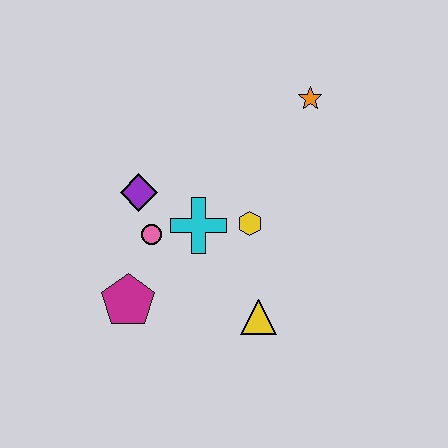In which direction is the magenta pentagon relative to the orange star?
The magenta pentagon is below the orange star.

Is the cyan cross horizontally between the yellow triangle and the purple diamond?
Yes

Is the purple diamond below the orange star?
Yes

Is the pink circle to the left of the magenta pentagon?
No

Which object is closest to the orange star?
The yellow hexagon is closest to the orange star.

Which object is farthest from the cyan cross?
The orange star is farthest from the cyan cross.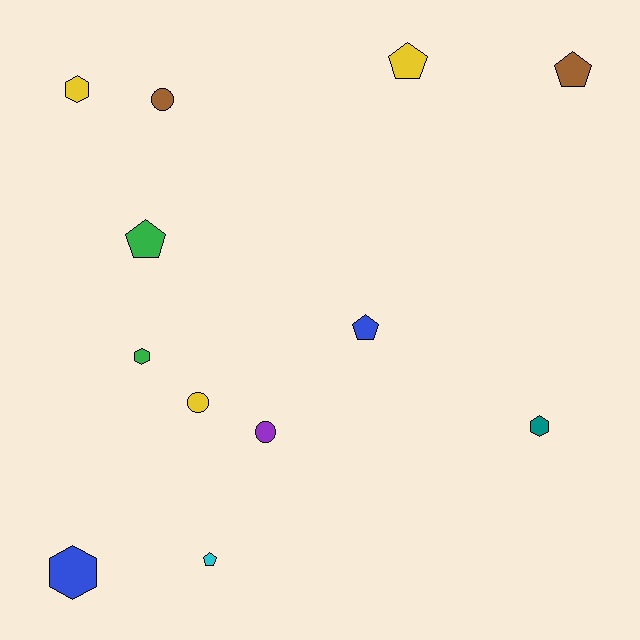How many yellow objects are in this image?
There are 3 yellow objects.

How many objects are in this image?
There are 12 objects.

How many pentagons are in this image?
There are 5 pentagons.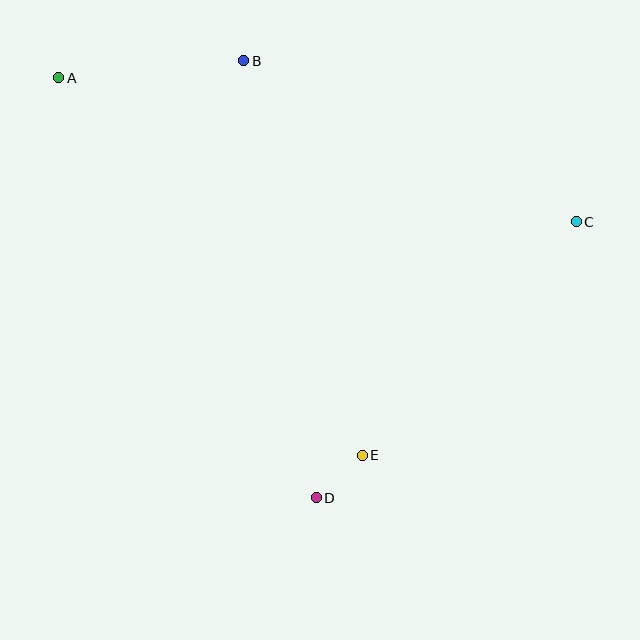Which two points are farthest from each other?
Points A and C are farthest from each other.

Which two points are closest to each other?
Points D and E are closest to each other.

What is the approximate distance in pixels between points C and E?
The distance between C and E is approximately 317 pixels.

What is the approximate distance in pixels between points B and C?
The distance between B and C is approximately 370 pixels.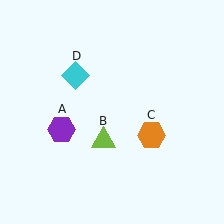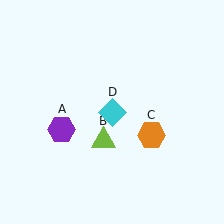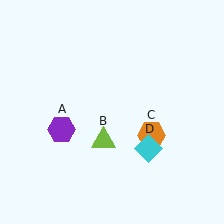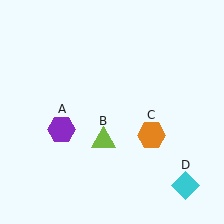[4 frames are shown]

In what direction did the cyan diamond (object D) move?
The cyan diamond (object D) moved down and to the right.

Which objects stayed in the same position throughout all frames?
Purple hexagon (object A) and lime triangle (object B) and orange hexagon (object C) remained stationary.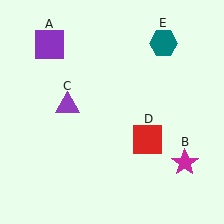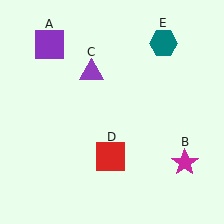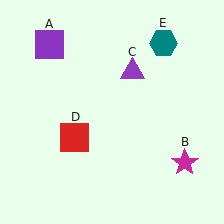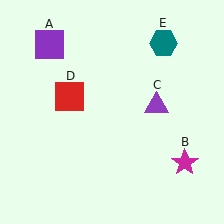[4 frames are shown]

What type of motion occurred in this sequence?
The purple triangle (object C), red square (object D) rotated clockwise around the center of the scene.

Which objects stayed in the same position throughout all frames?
Purple square (object A) and magenta star (object B) and teal hexagon (object E) remained stationary.